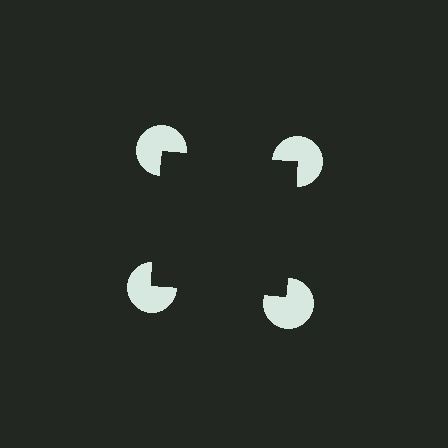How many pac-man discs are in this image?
There are 4 — one at each vertex of the illusory square.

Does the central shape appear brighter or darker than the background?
It typically appears slightly darker than the background, even though no actual brightness change is drawn.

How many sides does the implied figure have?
4 sides.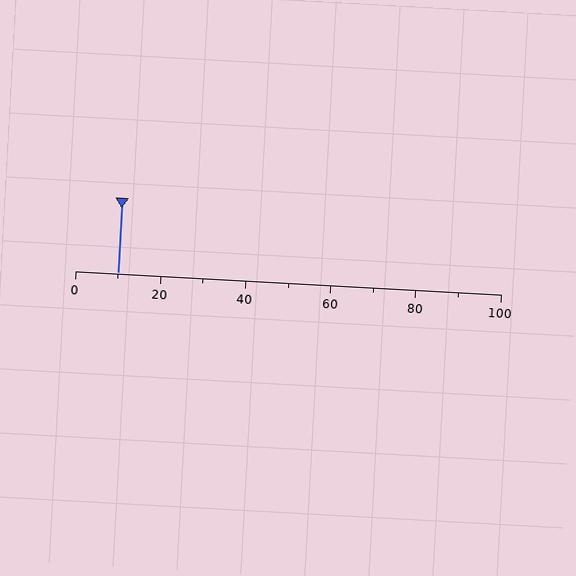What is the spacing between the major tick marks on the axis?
The major ticks are spaced 20 apart.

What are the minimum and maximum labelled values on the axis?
The axis runs from 0 to 100.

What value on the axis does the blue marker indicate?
The marker indicates approximately 10.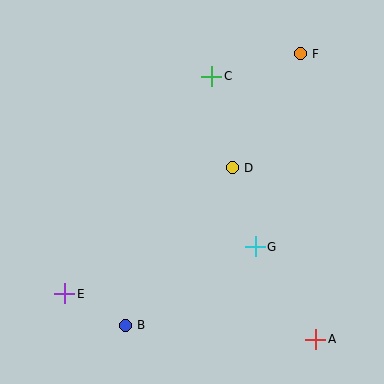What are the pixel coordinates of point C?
Point C is at (212, 76).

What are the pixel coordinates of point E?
Point E is at (65, 294).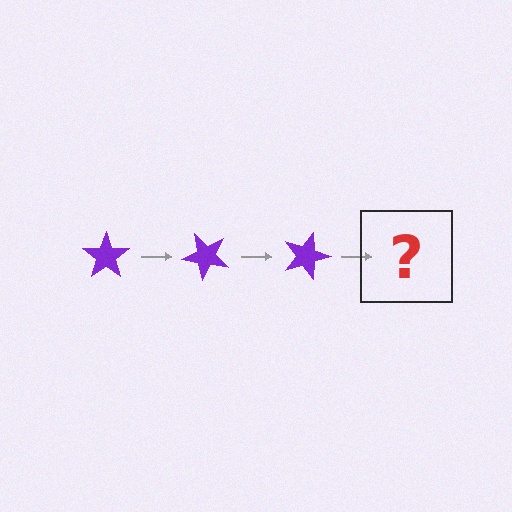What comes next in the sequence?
The next element should be a purple star rotated 135 degrees.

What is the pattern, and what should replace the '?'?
The pattern is that the star rotates 45 degrees each step. The '?' should be a purple star rotated 135 degrees.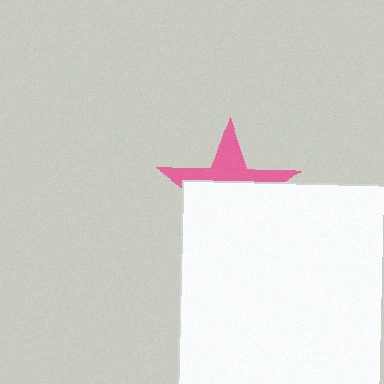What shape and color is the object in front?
The object in front is a white square.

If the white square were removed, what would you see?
You would see the complete pink star.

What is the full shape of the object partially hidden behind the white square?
The partially hidden object is a pink star.